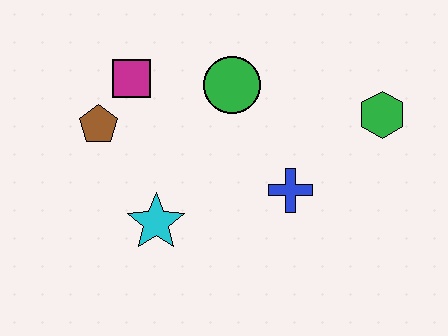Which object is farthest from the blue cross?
The brown pentagon is farthest from the blue cross.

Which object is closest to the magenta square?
The brown pentagon is closest to the magenta square.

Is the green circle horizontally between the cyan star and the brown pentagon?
No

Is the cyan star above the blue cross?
No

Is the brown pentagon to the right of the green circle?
No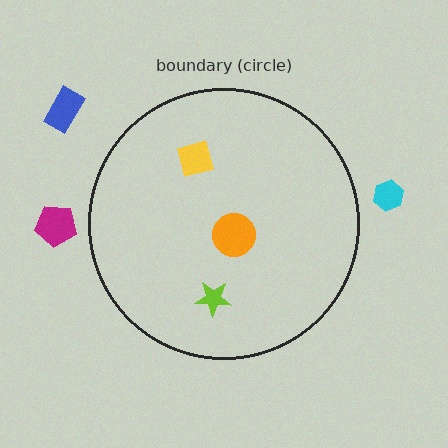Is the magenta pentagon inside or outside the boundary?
Outside.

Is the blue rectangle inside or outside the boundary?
Outside.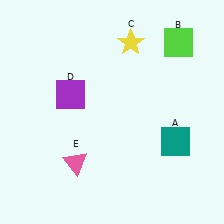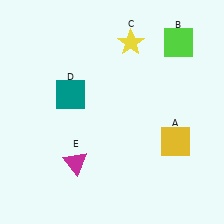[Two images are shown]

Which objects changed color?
A changed from teal to yellow. D changed from purple to teal. E changed from pink to magenta.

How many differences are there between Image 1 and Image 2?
There are 3 differences between the two images.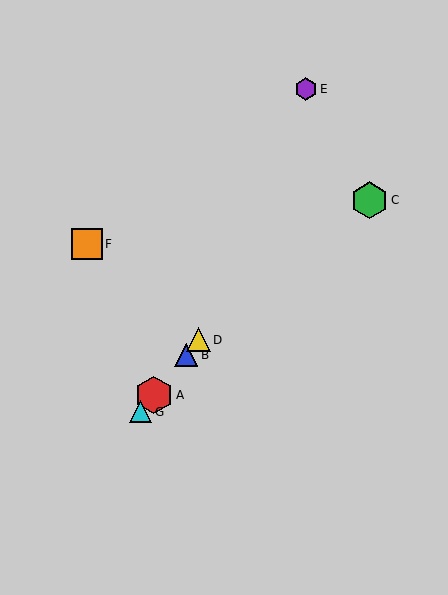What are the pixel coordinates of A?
Object A is at (154, 395).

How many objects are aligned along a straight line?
4 objects (A, B, D, G) are aligned along a straight line.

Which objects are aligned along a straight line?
Objects A, B, D, G are aligned along a straight line.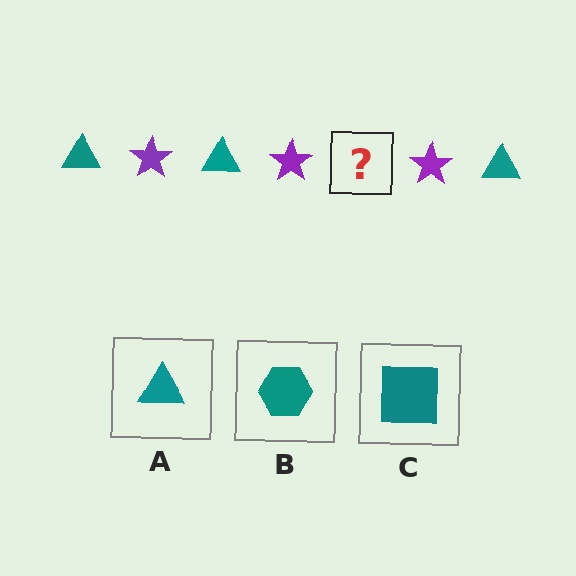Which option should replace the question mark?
Option A.